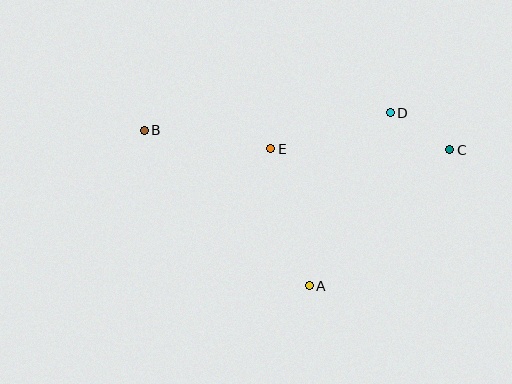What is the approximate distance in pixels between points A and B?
The distance between A and B is approximately 226 pixels.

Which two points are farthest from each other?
Points B and C are farthest from each other.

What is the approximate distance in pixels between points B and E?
The distance between B and E is approximately 128 pixels.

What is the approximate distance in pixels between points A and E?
The distance between A and E is approximately 142 pixels.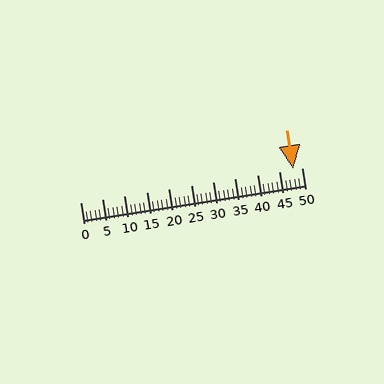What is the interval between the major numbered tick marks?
The major tick marks are spaced 5 units apart.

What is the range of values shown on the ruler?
The ruler shows values from 0 to 50.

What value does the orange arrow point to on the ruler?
The orange arrow points to approximately 48.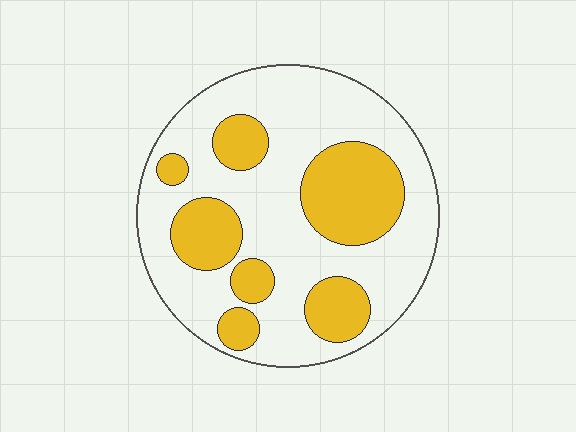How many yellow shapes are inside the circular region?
7.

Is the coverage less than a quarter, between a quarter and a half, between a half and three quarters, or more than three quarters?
Between a quarter and a half.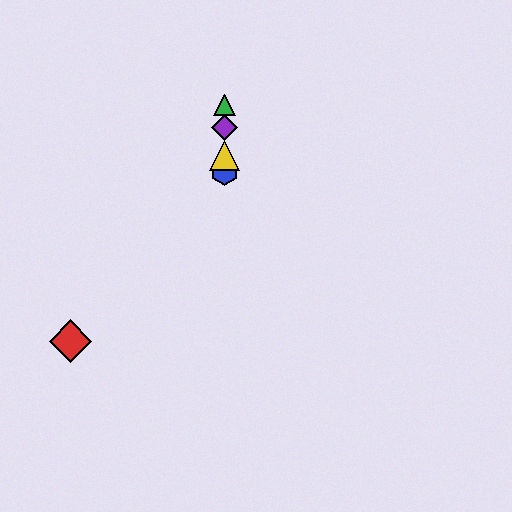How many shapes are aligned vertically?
4 shapes (the blue hexagon, the green triangle, the yellow triangle, the purple diamond) are aligned vertically.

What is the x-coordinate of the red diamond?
The red diamond is at x≈71.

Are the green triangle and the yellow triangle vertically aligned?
Yes, both are at x≈224.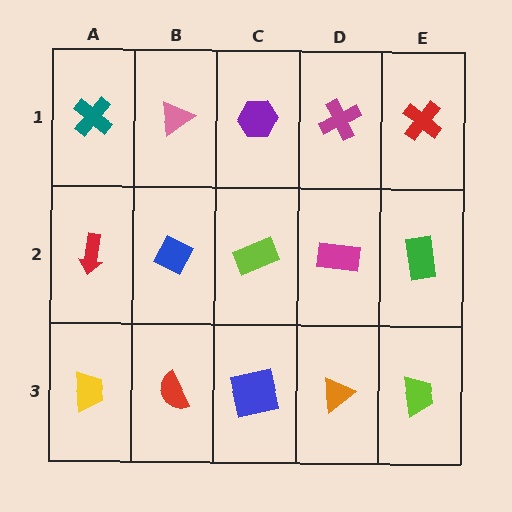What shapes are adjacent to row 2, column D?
A magenta cross (row 1, column D), an orange triangle (row 3, column D), a lime rectangle (row 2, column C), a green rectangle (row 2, column E).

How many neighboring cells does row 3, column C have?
3.